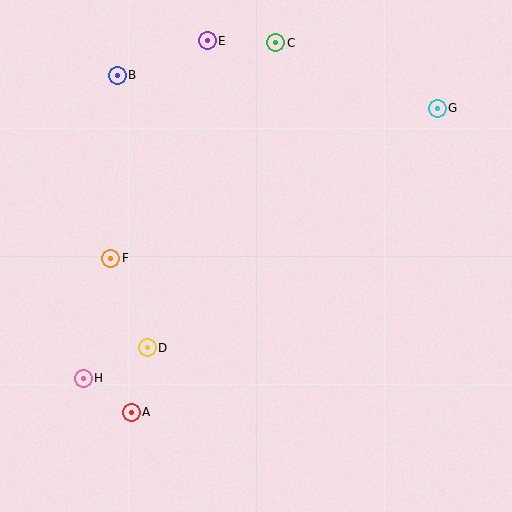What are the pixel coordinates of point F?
Point F is at (111, 258).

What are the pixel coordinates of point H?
Point H is at (83, 378).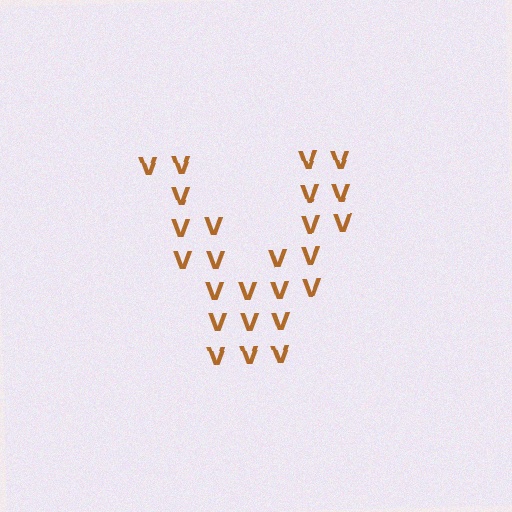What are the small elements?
The small elements are letter V's.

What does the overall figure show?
The overall figure shows the letter V.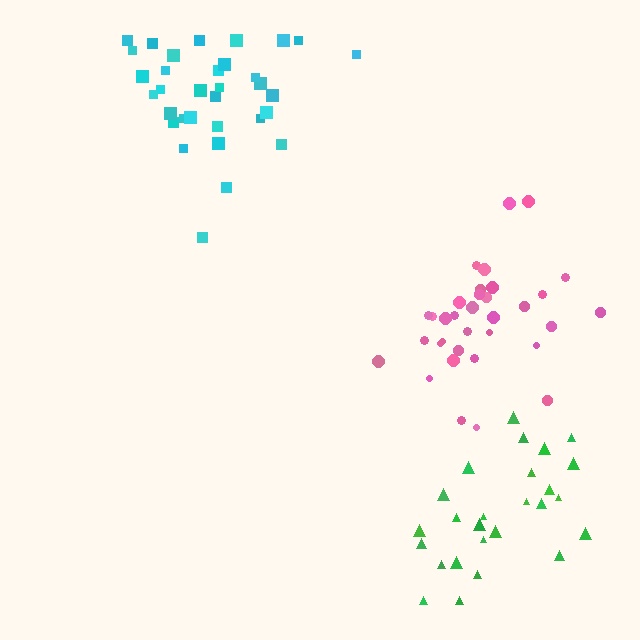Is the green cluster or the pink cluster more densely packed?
Pink.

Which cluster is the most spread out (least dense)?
Green.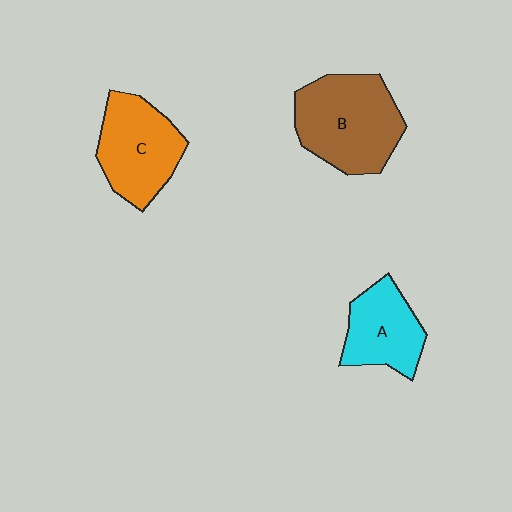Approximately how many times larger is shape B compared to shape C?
Approximately 1.2 times.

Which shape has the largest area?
Shape B (brown).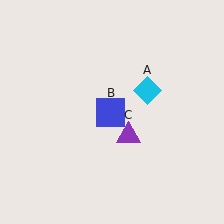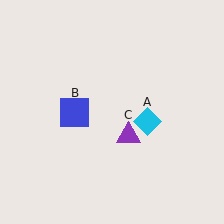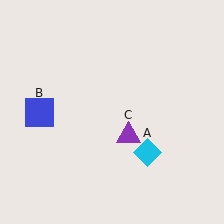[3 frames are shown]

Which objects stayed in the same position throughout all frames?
Purple triangle (object C) remained stationary.